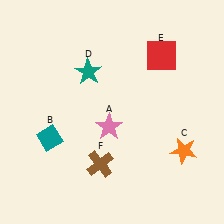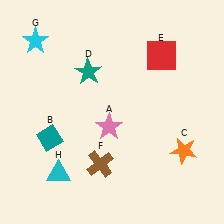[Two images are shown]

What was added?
A cyan star (G), a cyan triangle (H) were added in Image 2.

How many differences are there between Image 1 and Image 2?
There are 2 differences between the two images.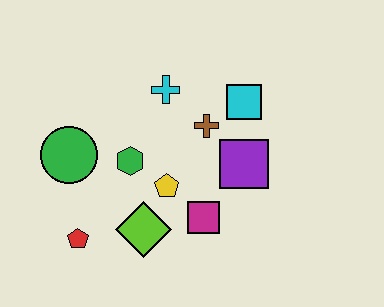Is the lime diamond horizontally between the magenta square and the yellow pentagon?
No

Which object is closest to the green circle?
The green hexagon is closest to the green circle.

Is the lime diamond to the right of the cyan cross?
No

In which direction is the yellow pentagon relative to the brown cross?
The yellow pentagon is below the brown cross.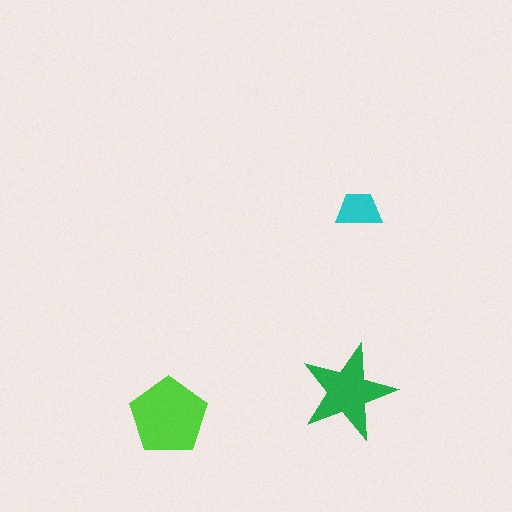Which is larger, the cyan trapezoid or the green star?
The green star.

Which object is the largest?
The lime pentagon.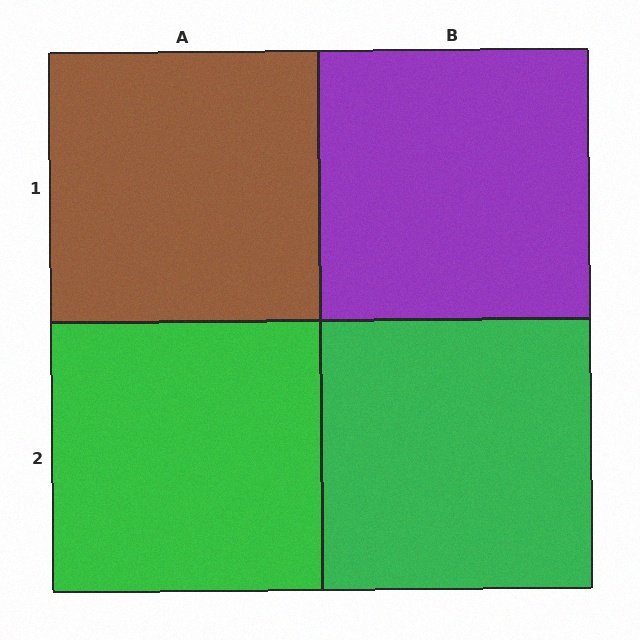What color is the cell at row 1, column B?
Purple.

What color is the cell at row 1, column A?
Brown.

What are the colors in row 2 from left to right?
Green, green.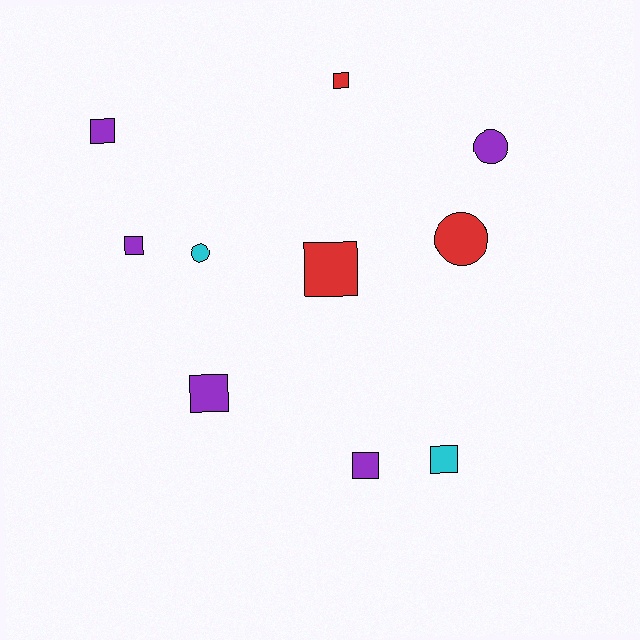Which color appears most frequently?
Purple, with 5 objects.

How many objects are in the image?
There are 10 objects.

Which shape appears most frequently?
Square, with 7 objects.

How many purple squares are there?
There are 4 purple squares.